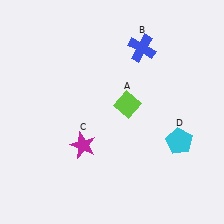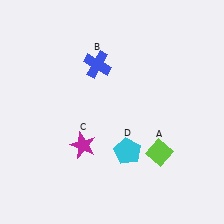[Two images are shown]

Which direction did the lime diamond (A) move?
The lime diamond (A) moved down.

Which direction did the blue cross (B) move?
The blue cross (B) moved left.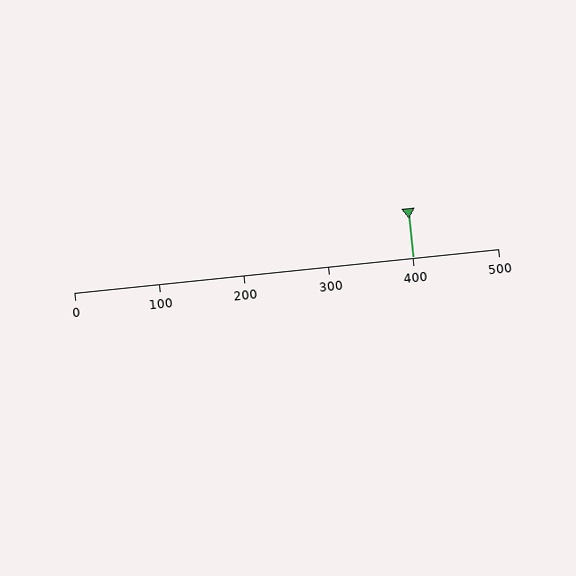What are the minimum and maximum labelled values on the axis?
The axis runs from 0 to 500.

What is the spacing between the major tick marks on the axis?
The major ticks are spaced 100 apart.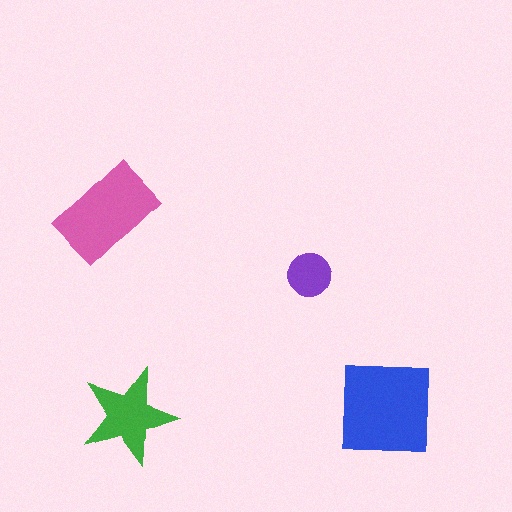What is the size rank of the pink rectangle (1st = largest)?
2nd.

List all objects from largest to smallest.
The blue square, the pink rectangle, the green star, the purple circle.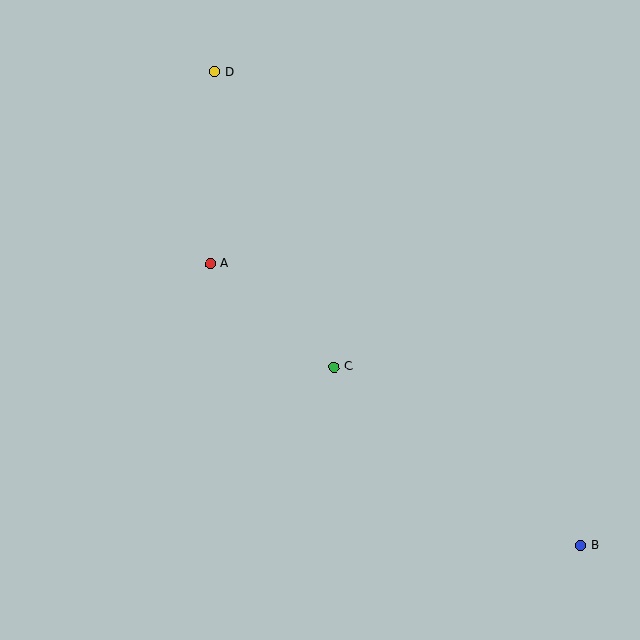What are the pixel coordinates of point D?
Point D is at (215, 72).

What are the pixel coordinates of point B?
Point B is at (581, 545).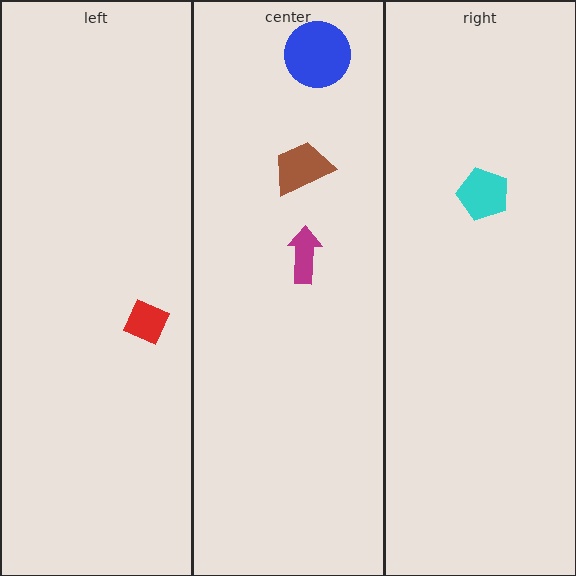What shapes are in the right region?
The cyan pentagon.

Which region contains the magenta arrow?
The center region.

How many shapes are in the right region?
1.